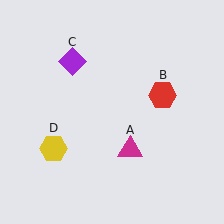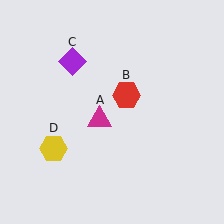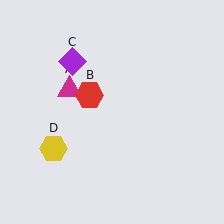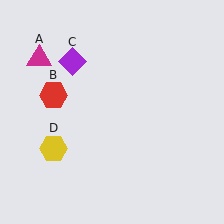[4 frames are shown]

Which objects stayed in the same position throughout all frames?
Purple diamond (object C) and yellow hexagon (object D) remained stationary.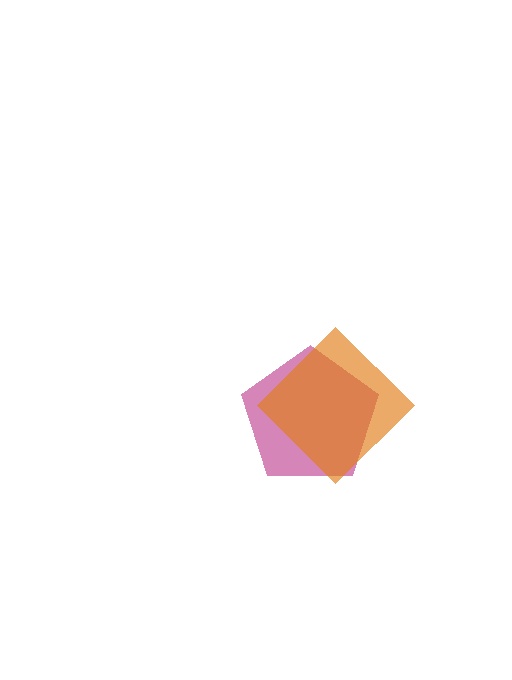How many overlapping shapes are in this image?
There are 2 overlapping shapes in the image.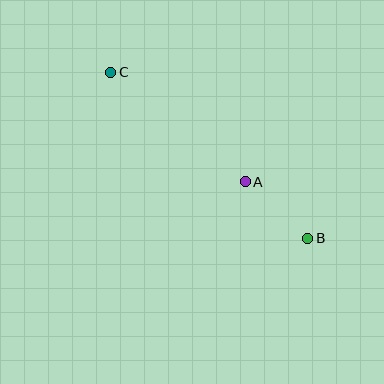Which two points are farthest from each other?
Points B and C are farthest from each other.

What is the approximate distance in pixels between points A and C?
The distance between A and C is approximately 174 pixels.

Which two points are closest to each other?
Points A and B are closest to each other.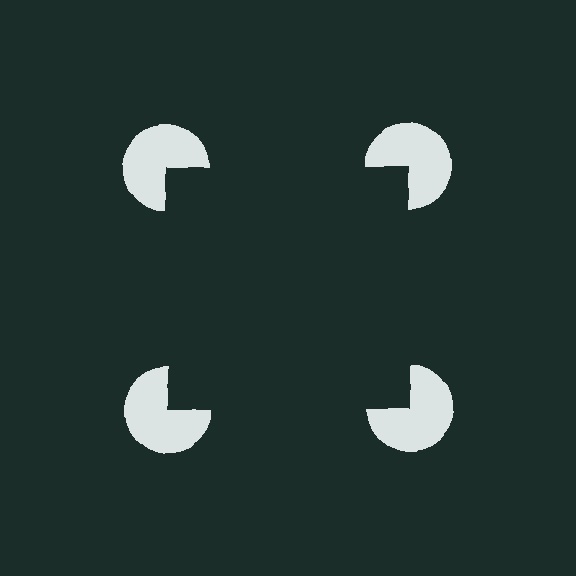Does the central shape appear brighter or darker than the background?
It typically appears slightly darker than the background, even though no actual brightness change is drawn.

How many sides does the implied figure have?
4 sides.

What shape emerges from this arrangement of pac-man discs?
An illusory square — its edges are inferred from the aligned wedge cuts in the pac-man discs, not physically drawn.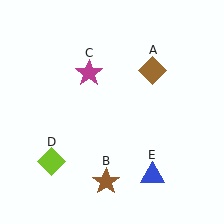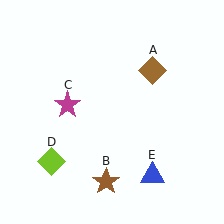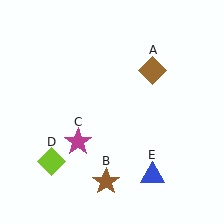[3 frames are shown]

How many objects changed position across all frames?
1 object changed position: magenta star (object C).